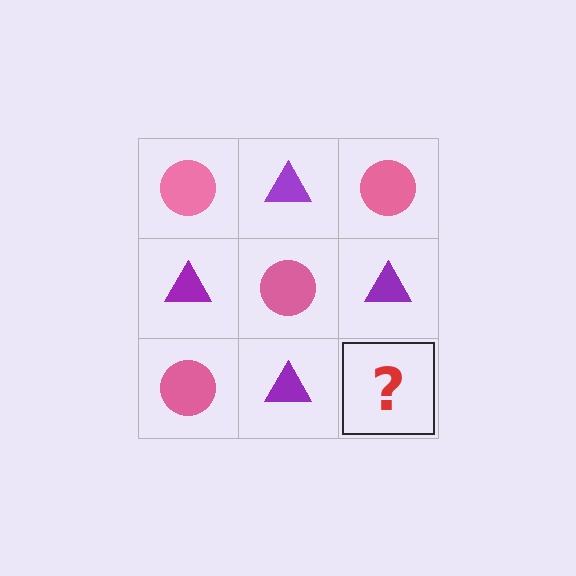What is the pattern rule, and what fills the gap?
The rule is that it alternates pink circle and purple triangle in a checkerboard pattern. The gap should be filled with a pink circle.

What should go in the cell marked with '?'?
The missing cell should contain a pink circle.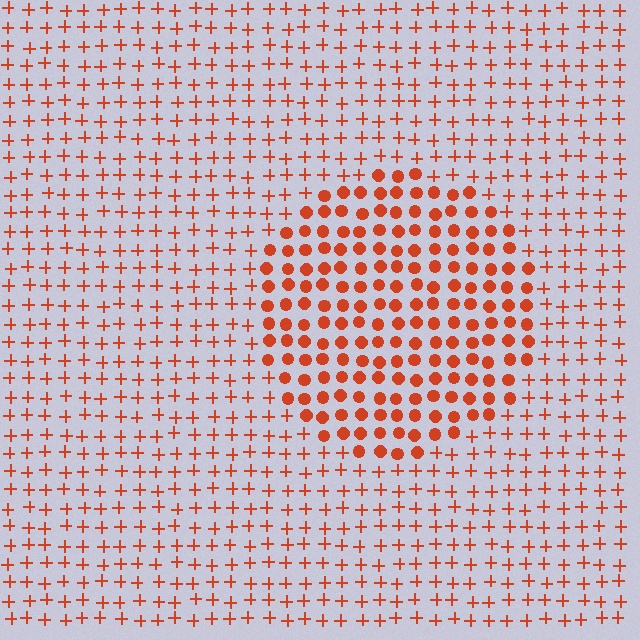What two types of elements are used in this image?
The image uses circles inside the circle region and plus signs outside it.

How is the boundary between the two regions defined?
The boundary is defined by a change in element shape: circles inside vs. plus signs outside. All elements share the same color and spacing.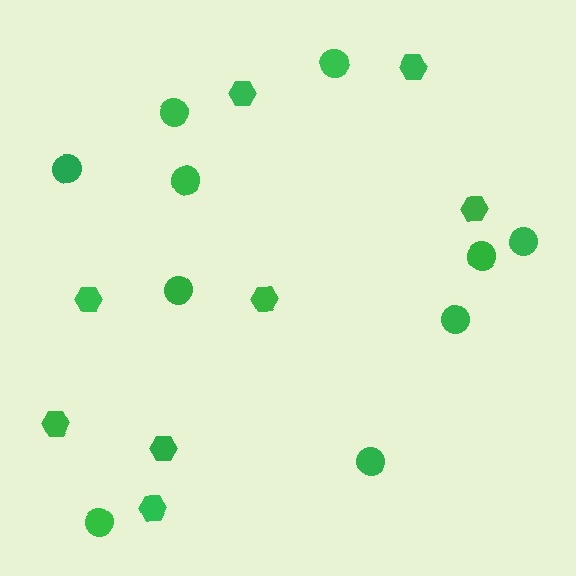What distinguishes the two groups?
There are 2 groups: one group of hexagons (8) and one group of circles (10).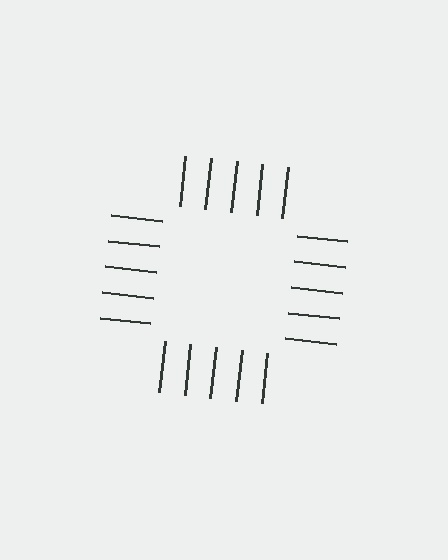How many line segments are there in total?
20 — 5 along each of the 4 edges.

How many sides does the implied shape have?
4 sides — the line-ends trace a square.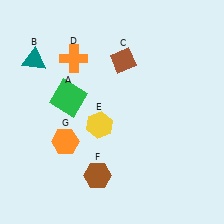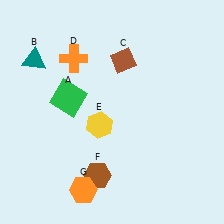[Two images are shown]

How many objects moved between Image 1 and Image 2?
1 object moved between the two images.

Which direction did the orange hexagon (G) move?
The orange hexagon (G) moved down.